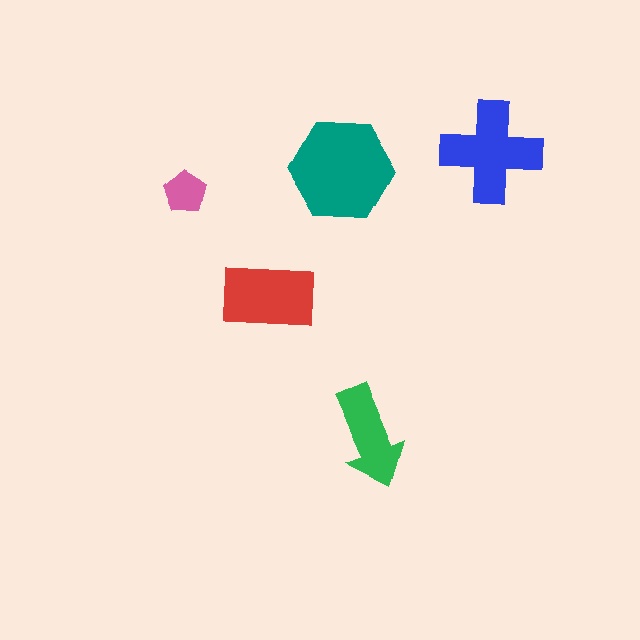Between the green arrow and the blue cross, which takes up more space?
The blue cross.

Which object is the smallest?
The pink pentagon.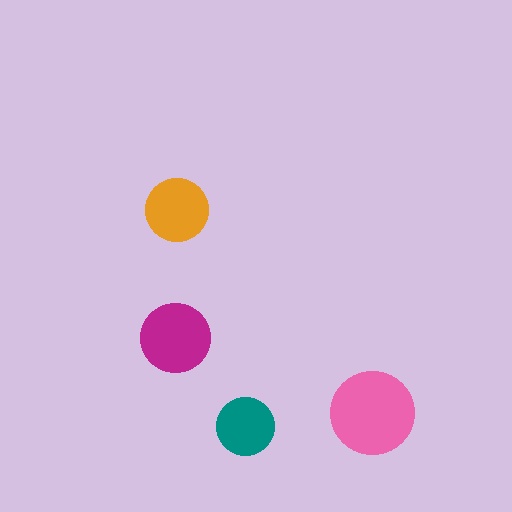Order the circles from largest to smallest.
the pink one, the magenta one, the orange one, the teal one.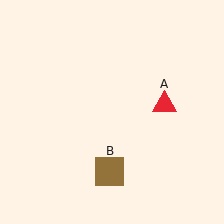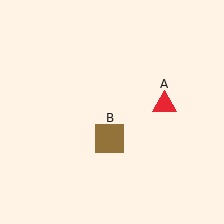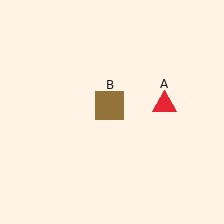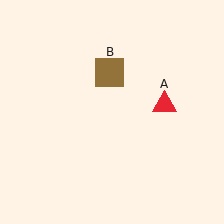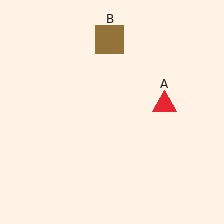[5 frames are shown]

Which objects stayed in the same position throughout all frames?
Red triangle (object A) remained stationary.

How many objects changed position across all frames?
1 object changed position: brown square (object B).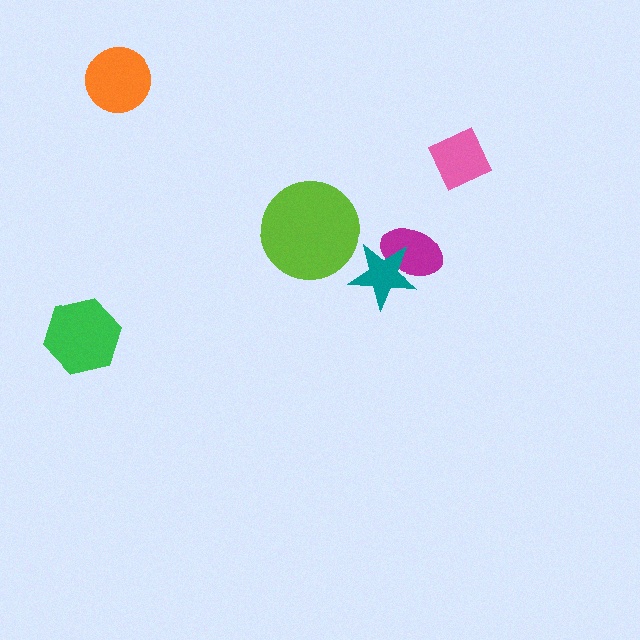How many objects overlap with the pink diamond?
0 objects overlap with the pink diamond.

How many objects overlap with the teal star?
1 object overlaps with the teal star.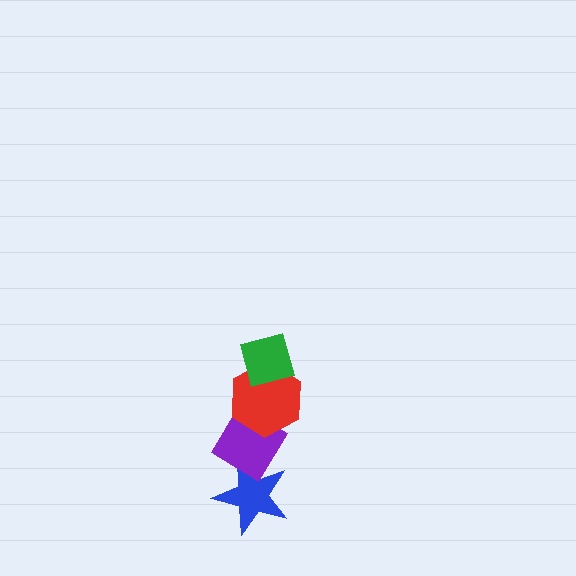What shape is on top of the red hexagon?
The green diamond is on top of the red hexagon.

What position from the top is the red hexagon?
The red hexagon is 2nd from the top.